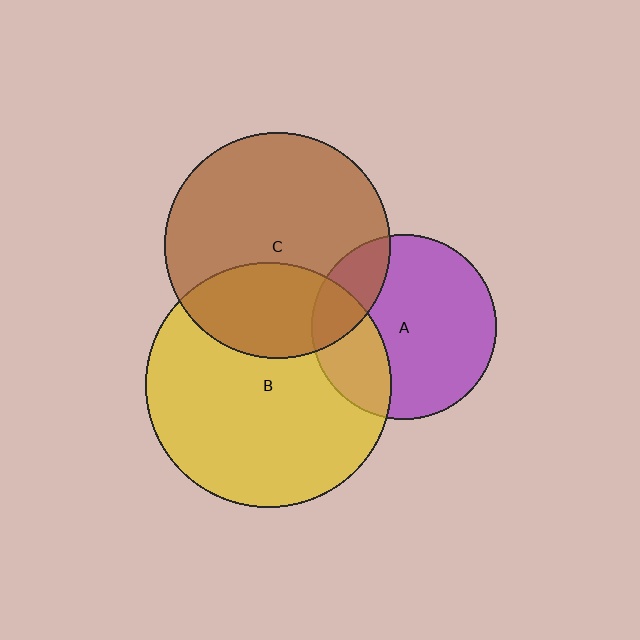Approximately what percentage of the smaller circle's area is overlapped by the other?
Approximately 30%.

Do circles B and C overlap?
Yes.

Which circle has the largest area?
Circle B (yellow).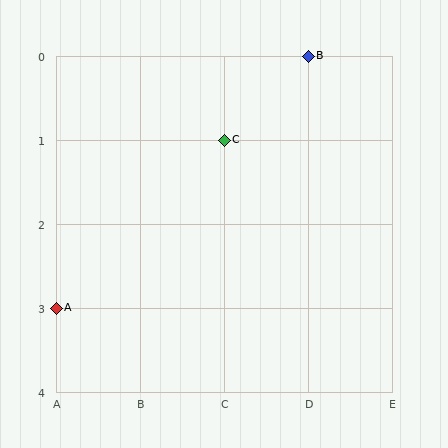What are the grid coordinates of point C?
Point C is at grid coordinates (C, 1).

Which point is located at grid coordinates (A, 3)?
Point A is at (A, 3).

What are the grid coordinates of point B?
Point B is at grid coordinates (D, 0).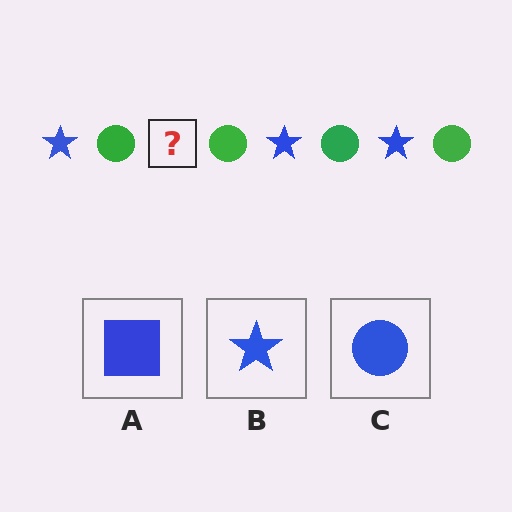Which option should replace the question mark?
Option B.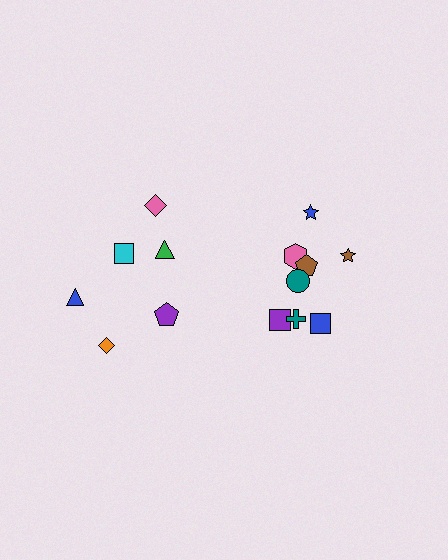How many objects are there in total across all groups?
There are 14 objects.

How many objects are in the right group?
There are 8 objects.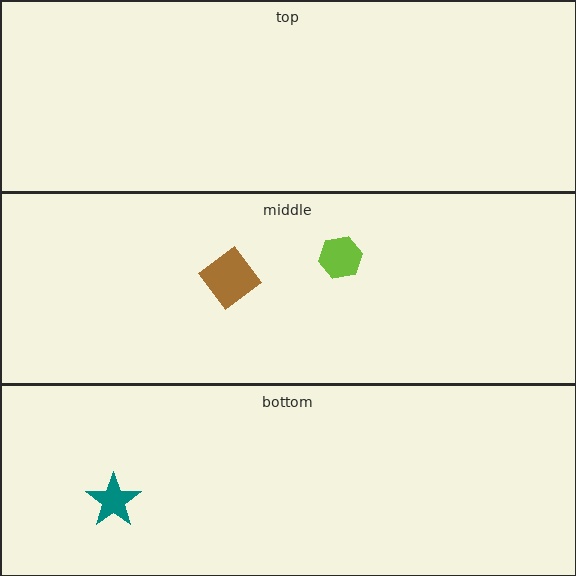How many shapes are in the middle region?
2.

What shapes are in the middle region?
The lime hexagon, the brown diamond.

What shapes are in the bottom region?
The teal star.